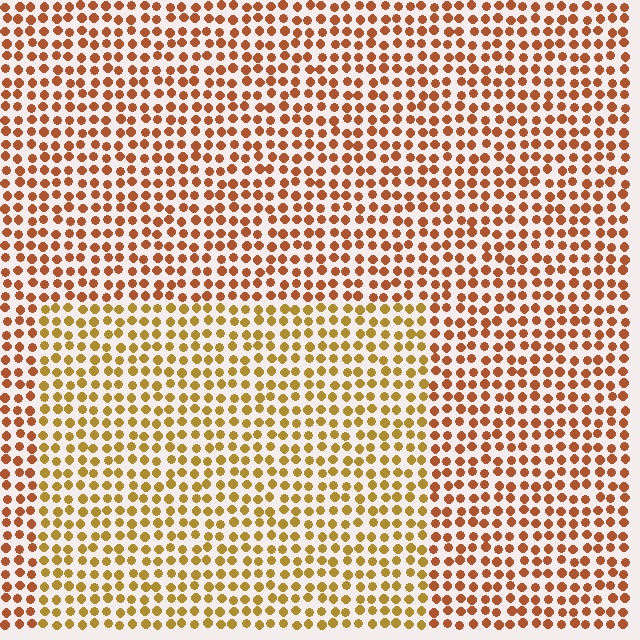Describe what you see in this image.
The image is filled with small brown elements in a uniform arrangement. A rectangle-shaped region is visible where the elements are tinted to a slightly different hue, forming a subtle color boundary.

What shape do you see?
I see a rectangle.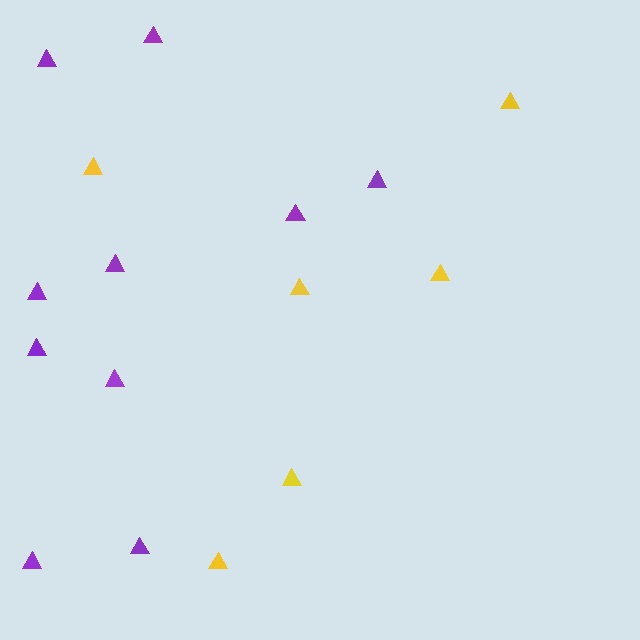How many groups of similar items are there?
There are 2 groups: one group of purple triangles (10) and one group of yellow triangles (6).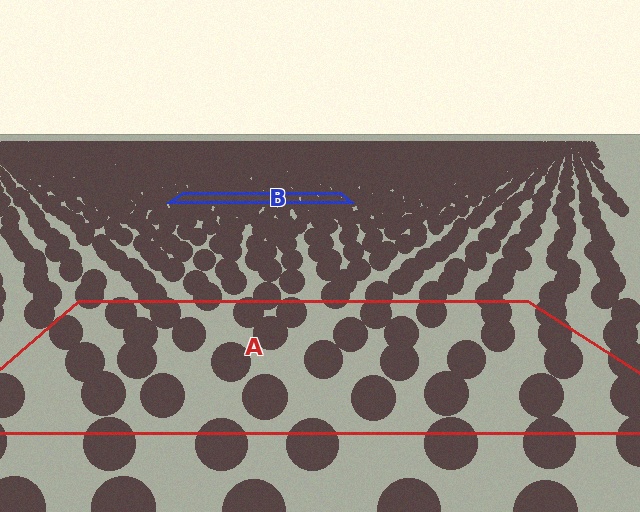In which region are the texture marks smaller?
The texture marks are smaller in region B, because it is farther away.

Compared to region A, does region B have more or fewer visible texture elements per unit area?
Region B has more texture elements per unit area — they are packed more densely because it is farther away.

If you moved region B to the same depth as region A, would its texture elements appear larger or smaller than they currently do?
They would appear larger. At a closer depth, the same texture elements are projected at a bigger on-screen size.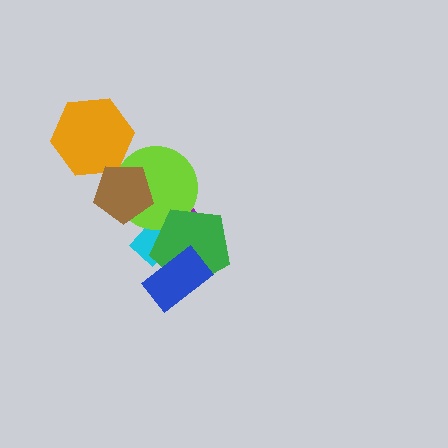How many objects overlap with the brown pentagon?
3 objects overlap with the brown pentagon.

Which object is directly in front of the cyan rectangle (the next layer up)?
The lime circle is directly in front of the cyan rectangle.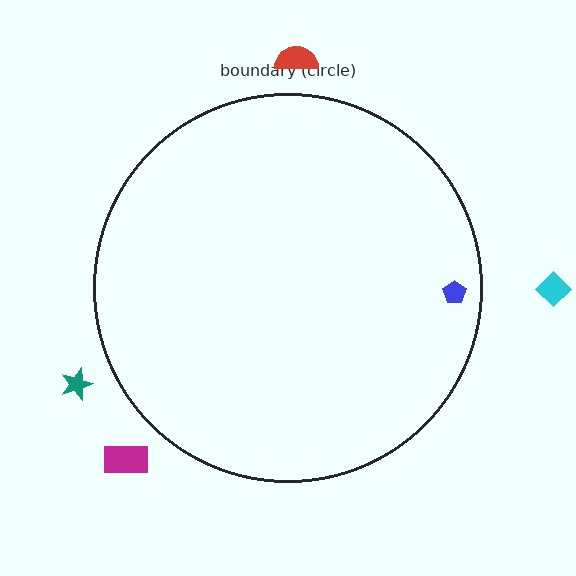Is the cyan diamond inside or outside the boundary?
Outside.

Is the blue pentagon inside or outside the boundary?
Inside.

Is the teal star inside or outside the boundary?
Outside.